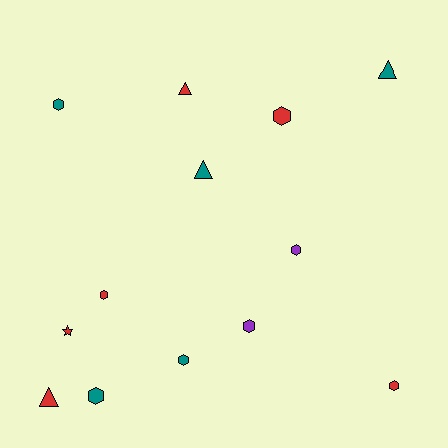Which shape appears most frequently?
Hexagon, with 8 objects.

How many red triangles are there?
There are 2 red triangles.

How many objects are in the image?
There are 13 objects.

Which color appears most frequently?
Red, with 6 objects.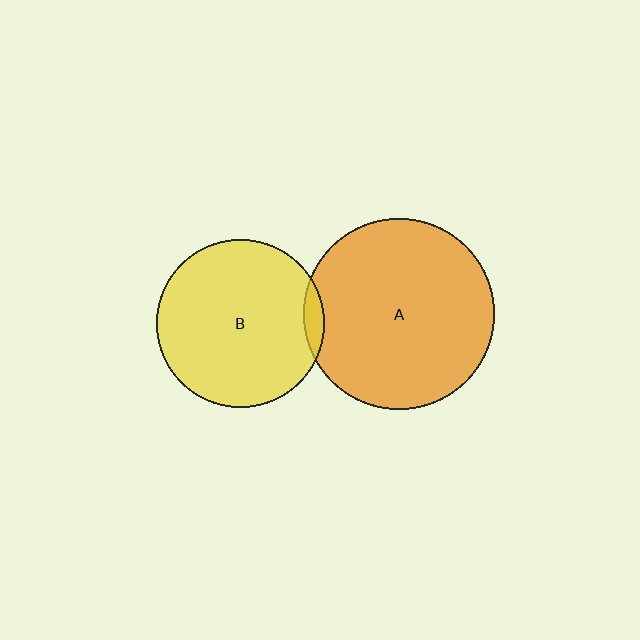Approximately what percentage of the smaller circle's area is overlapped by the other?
Approximately 5%.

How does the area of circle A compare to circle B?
Approximately 1.3 times.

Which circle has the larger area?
Circle A (orange).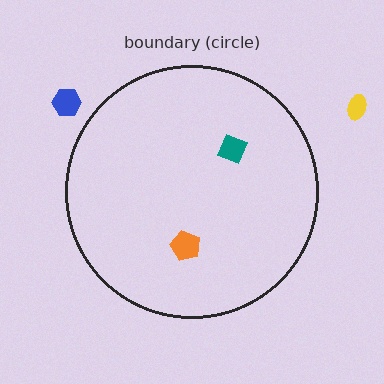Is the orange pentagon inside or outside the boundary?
Inside.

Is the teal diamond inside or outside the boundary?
Inside.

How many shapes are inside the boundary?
2 inside, 2 outside.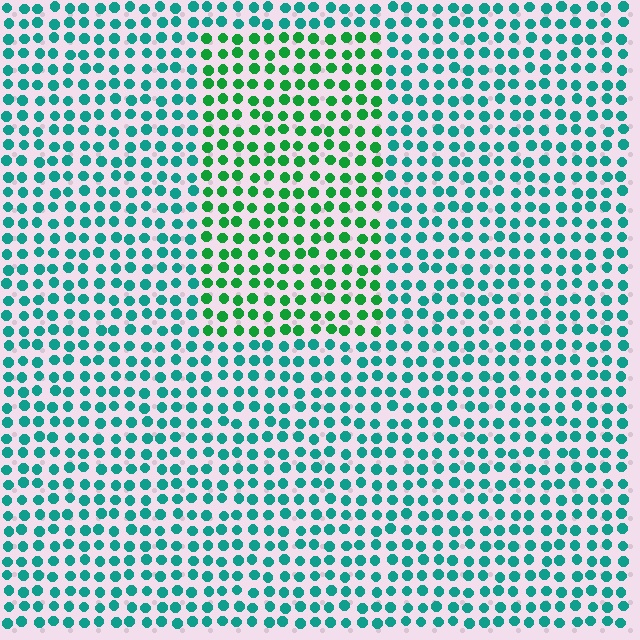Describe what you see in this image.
The image is filled with small teal elements in a uniform arrangement. A rectangle-shaped region is visible where the elements are tinted to a slightly different hue, forming a subtle color boundary.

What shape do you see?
I see a rectangle.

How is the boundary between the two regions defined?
The boundary is defined purely by a slight shift in hue (about 38 degrees). Spacing, size, and orientation are identical on both sides.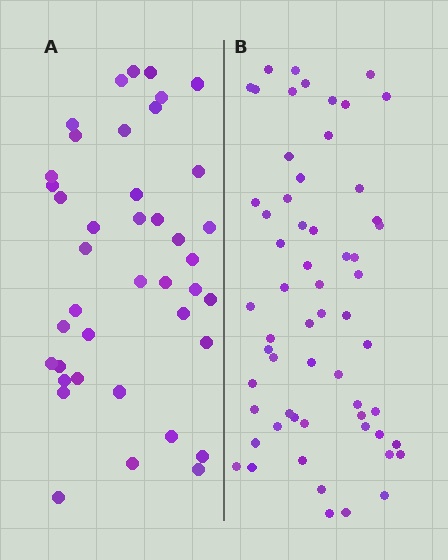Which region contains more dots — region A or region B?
Region B (the right region) has more dots.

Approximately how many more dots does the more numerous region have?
Region B has approximately 20 more dots than region A.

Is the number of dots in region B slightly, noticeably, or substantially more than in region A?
Region B has substantially more. The ratio is roughly 1.5 to 1.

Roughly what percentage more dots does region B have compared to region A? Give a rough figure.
About 45% more.